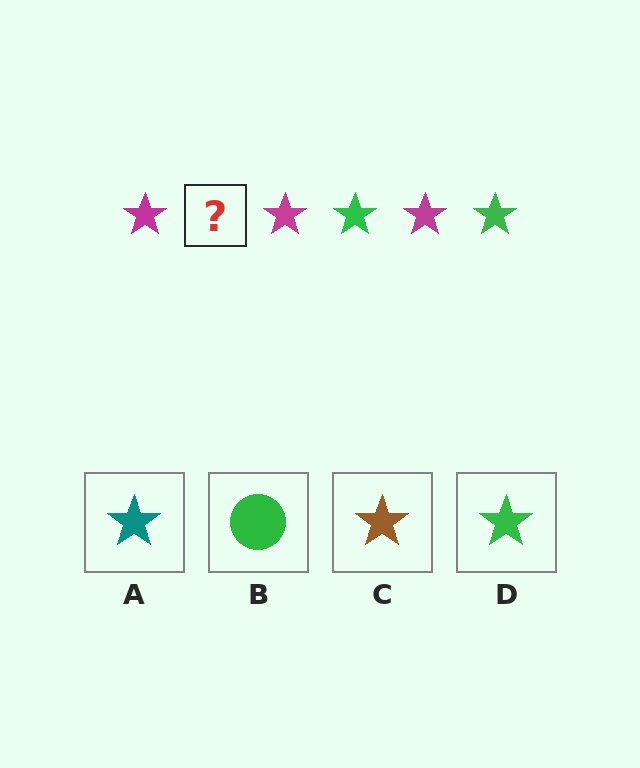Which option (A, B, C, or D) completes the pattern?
D.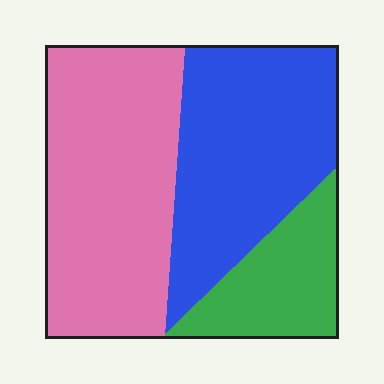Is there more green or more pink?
Pink.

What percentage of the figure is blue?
Blue covers 38% of the figure.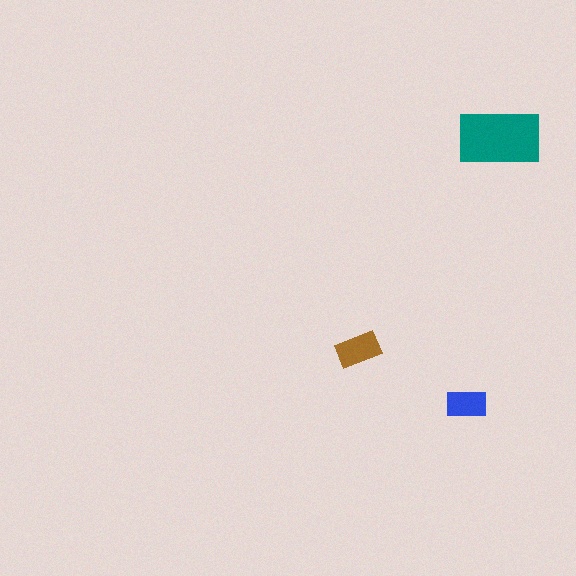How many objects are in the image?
There are 3 objects in the image.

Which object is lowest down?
The blue rectangle is bottommost.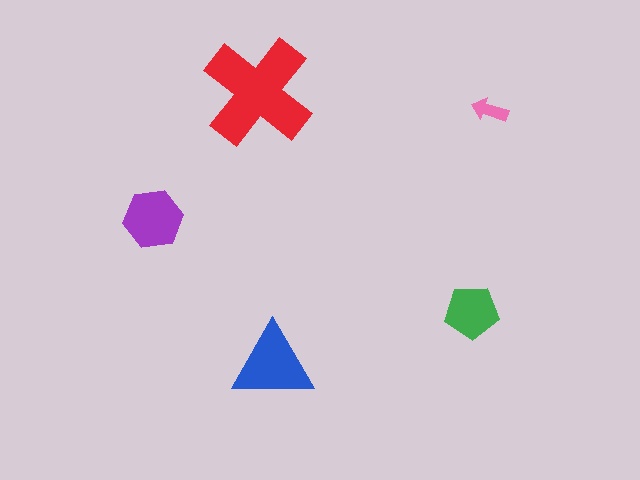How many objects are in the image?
There are 5 objects in the image.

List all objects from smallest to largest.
The pink arrow, the green pentagon, the purple hexagon, the blue triangle, the red cross.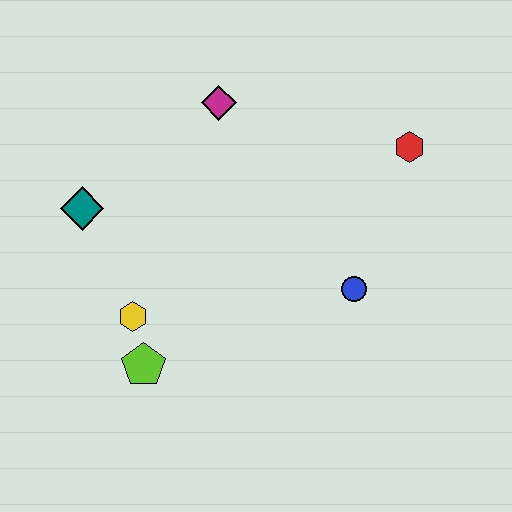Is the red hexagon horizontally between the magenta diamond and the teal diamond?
No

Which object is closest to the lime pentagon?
The yellow hexagon is closest to the lime pentagon.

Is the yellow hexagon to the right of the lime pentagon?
No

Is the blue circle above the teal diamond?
No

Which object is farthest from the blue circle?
The teal diamond is farthest from the blue circle.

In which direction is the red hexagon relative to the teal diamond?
The red hexagon is to the right of the teal diamond.